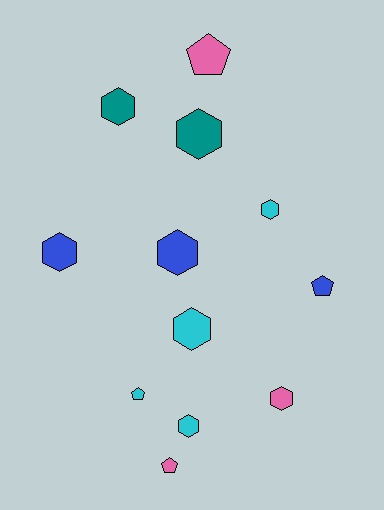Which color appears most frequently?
Cyan, with 4 objects.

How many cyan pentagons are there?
There is 1 cyan pentagon.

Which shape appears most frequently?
Hexagon, with 8 objects.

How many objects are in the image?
There are 12 objects.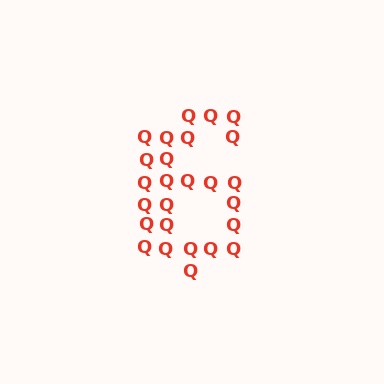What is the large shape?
The large shape is the digit 6.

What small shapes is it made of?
It is made of small letter Q's.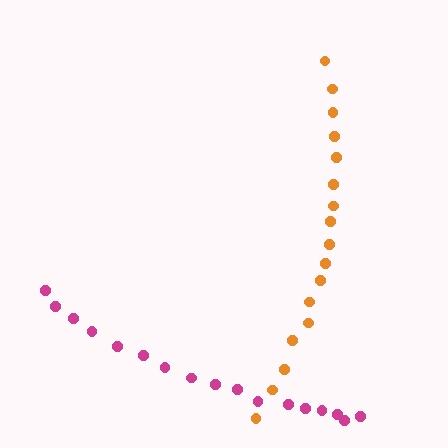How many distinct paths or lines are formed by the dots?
There are 2 distinct paths.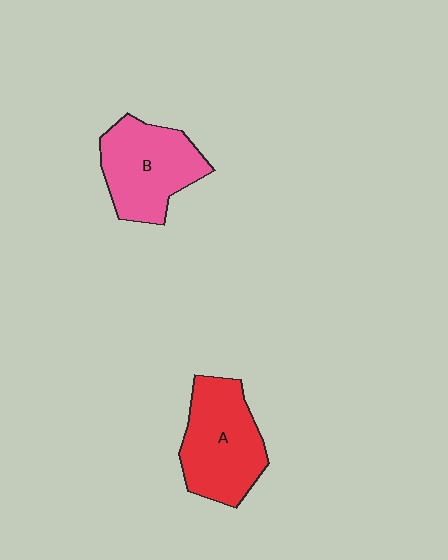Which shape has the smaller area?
Shape B (pink).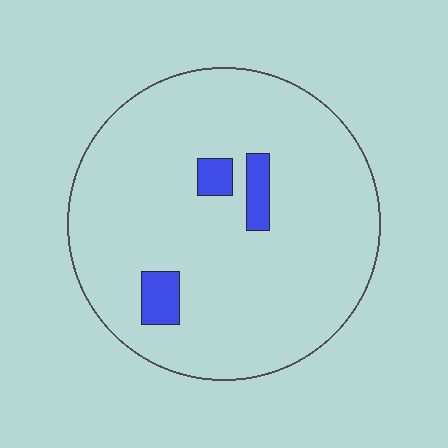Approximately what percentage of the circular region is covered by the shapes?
Approximately 5%.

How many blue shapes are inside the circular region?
3.